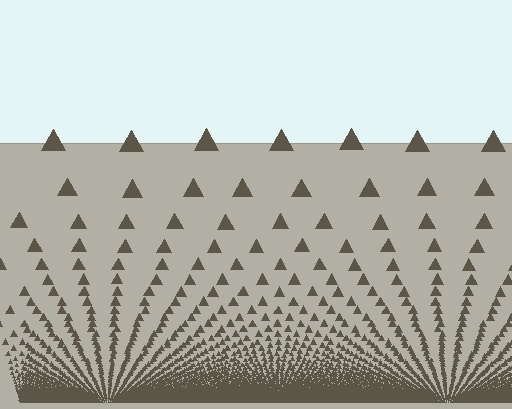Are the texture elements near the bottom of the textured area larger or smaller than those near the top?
Smaller. The gradient is inverted — elements near the bottom are smaller and denser.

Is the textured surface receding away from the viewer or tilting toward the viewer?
The surface appears to tilt toward the viewer. Texture elements get larger and sparser toward the top.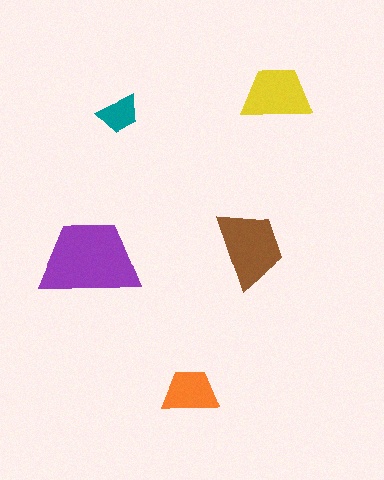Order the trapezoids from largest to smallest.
the purple one, the brown one, the yellow one, the orange one, the teal one.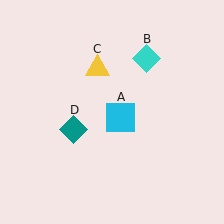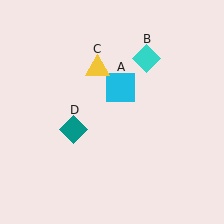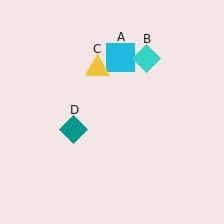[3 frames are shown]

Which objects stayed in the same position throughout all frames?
Cyan diamond (object B) and yellow triangle (object C) and teal diamond (object D) remained stationary.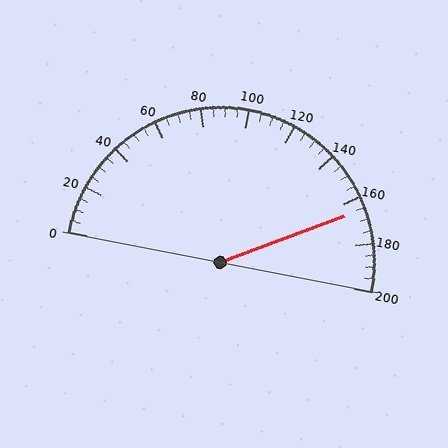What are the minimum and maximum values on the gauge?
The gauge ranges from 0 to 200.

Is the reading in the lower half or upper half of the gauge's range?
The reading is in the upper half of the range (0 to 200).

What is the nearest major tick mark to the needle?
The nearest major tick mark is 160.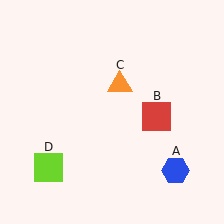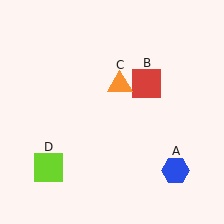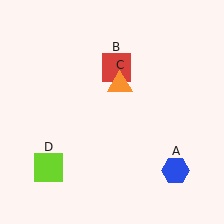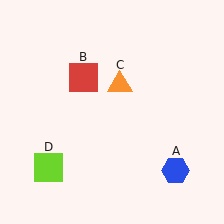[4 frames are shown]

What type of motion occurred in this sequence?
The red square (object B) rotated counterclockwise around the center of the scene.